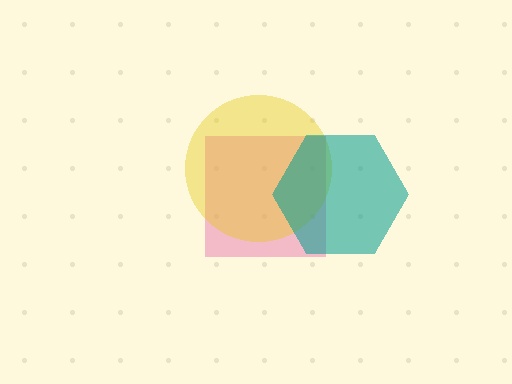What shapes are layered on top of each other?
The layered shapes are: a pink square, a yellow circle, a teal hexagon.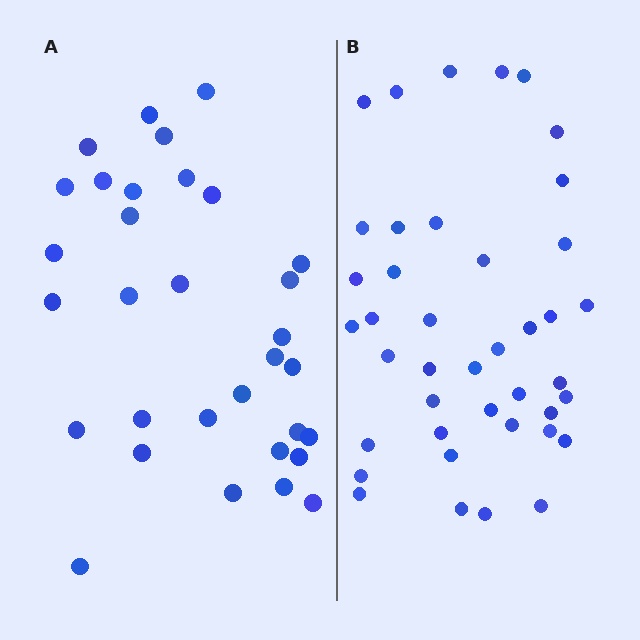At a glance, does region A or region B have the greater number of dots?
Region B (the right region) has more dots.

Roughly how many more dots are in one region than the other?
Region B has roughly 8 or so more dots than region A.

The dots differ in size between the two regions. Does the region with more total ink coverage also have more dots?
No. Region A has more total ink coverage because its dots are larger, but region B actually contains more individual dots. Total area can be misleading — the number of items is what matters here.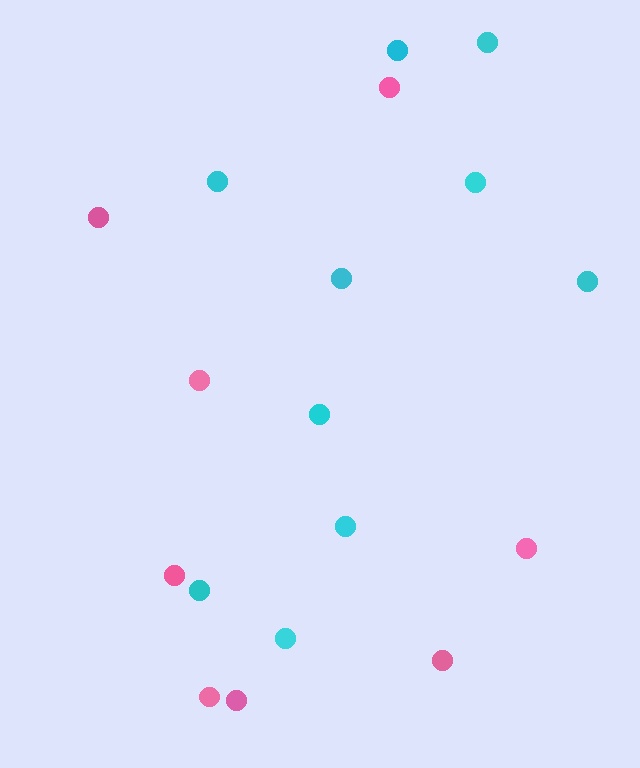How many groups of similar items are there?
There are 2 groups: one group of pink circles (8) and one group of cyan circles (10).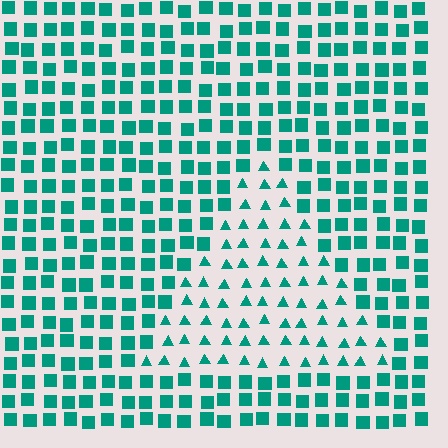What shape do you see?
I see a triangle.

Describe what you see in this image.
The image is filled with small teal elements arranged in a uniform grid. A triangle-shaped region contains triangles, while the surrounding area contains squares. The boundary is defined purely by the change in element shape.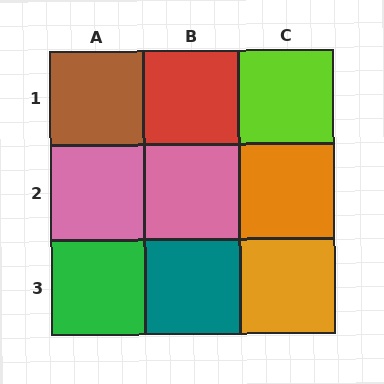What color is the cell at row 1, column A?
Brown.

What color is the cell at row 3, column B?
Teal.